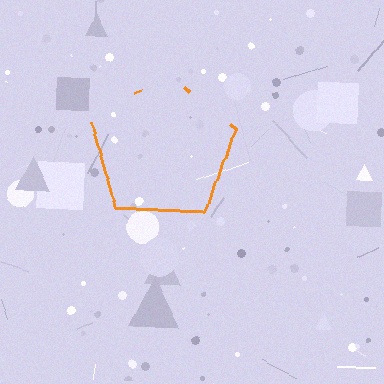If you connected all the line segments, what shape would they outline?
They would outline a pentagon.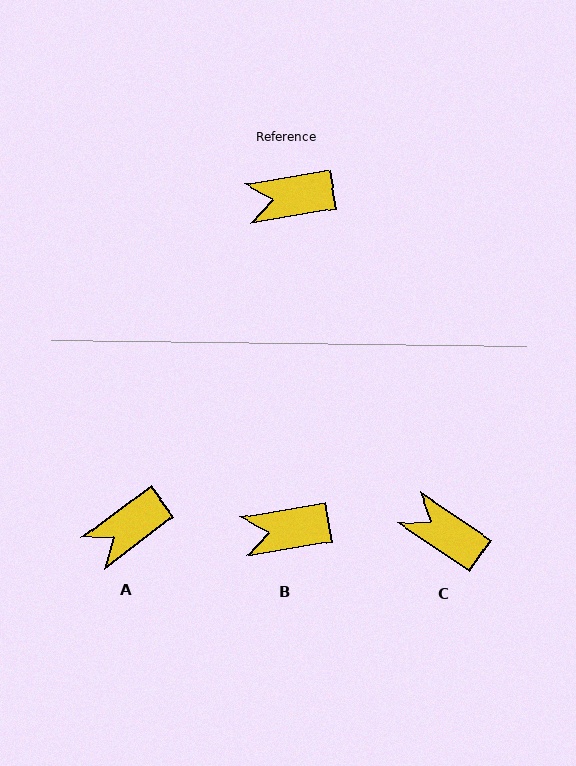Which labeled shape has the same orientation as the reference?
B.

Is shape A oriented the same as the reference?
No, it is off by about 27 degrees.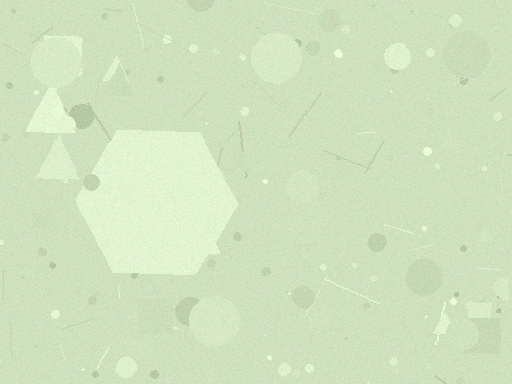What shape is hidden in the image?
A hexagon is hidden in the image.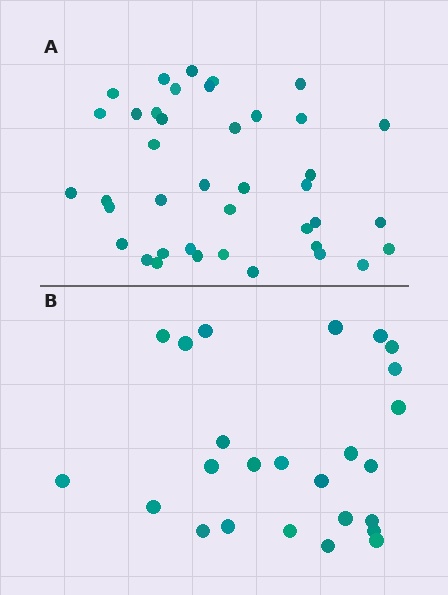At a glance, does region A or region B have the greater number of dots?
Region A (the top region) has more dots.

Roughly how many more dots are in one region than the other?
Region A has approximately 15 more dots than region B.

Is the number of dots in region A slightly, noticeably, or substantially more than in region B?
Region A has substantially more. The ratio is roughly 1.6 to 1.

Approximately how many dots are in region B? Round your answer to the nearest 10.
About 20 dots. (The exact count is 25, which rounds to 20.)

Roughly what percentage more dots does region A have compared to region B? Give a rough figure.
About 60% more.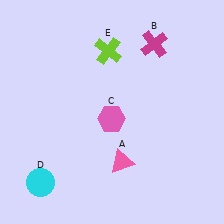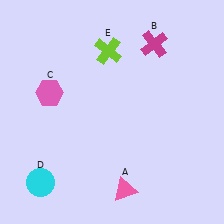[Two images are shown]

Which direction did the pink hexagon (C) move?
The pink hexagon (C) moved left.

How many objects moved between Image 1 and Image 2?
2 objects moved between the two images.